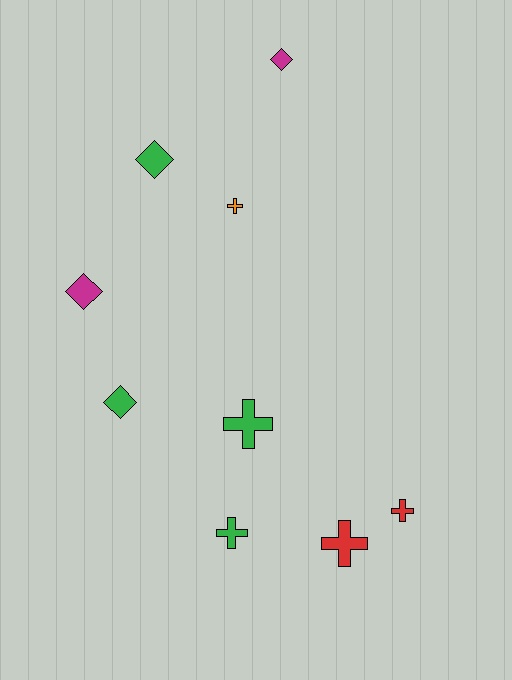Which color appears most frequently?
Green, with 4 objects.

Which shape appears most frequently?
Cross, with 5 objects.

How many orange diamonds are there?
There are no orange diamonds.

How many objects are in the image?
There are 9 objects.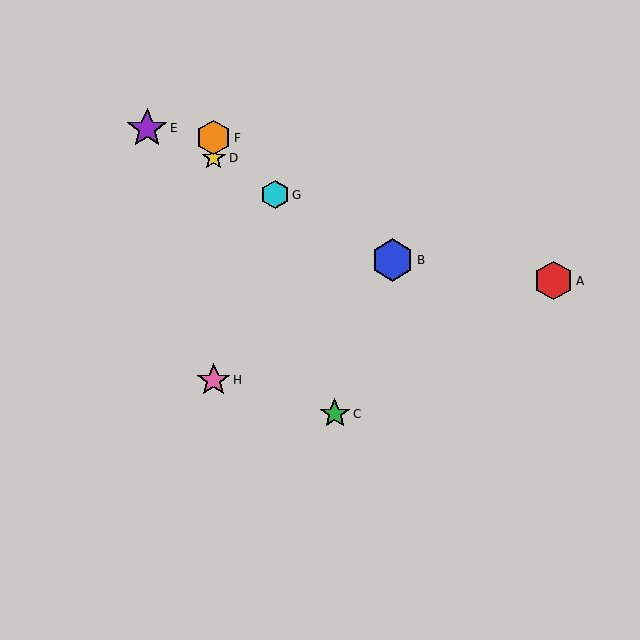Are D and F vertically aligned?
Yes, both are at x≈214.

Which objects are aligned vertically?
Objects D, F, H are aligned vertically.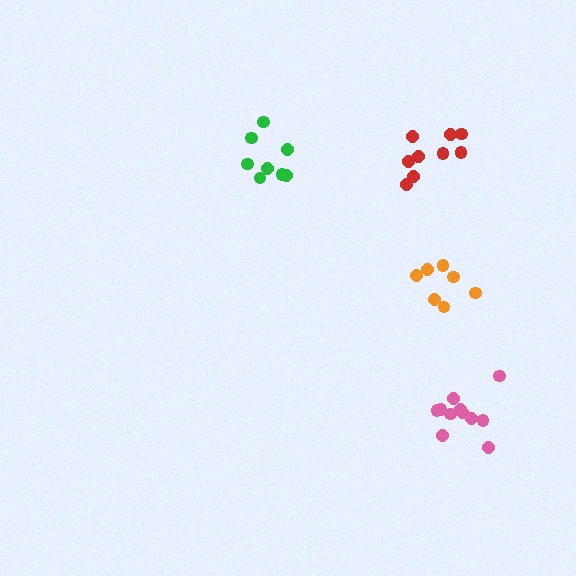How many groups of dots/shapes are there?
There are 4 groups.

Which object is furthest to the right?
The pink cluster is rightmost.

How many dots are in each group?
Group 1: 7 dots, Group 2: 8 dots, Group 3: 9 dots, Group 4: 11 dots (35 total).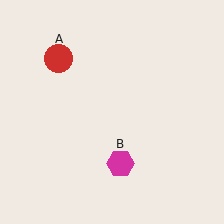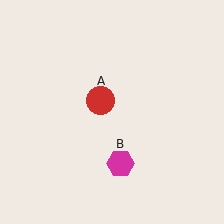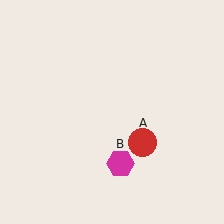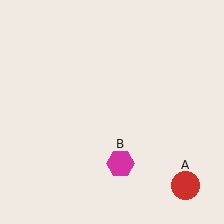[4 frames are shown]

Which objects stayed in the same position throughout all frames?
Magenta hexagon (object B) remained stationary.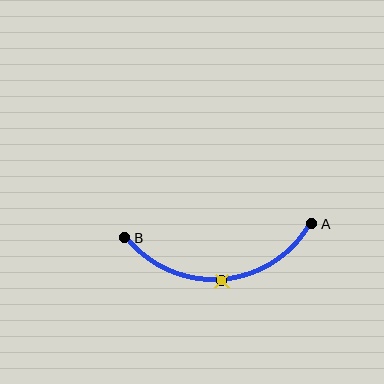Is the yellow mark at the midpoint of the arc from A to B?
Yes. The yellow mark lies on the arc at equal arc-length from both A and B — it is the arc midpoint.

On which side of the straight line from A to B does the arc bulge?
The arc bulges below the straight line connecting A and B.